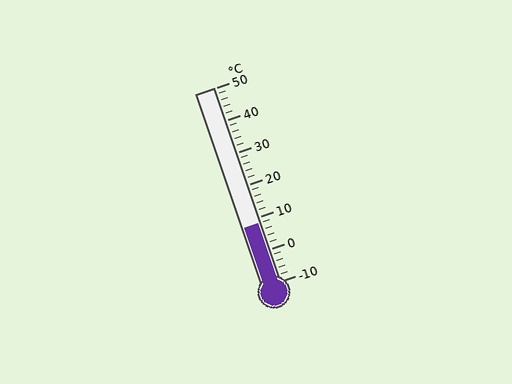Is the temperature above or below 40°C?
The temperature is below 40°C.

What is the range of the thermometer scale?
The thermometer scale ranges from -10°C to 50°C.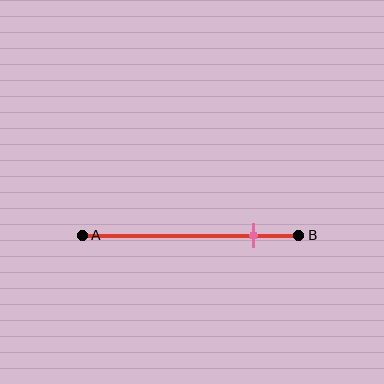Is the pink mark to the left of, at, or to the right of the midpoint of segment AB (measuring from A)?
The pink mark is to the right of the midpoint of segment AB.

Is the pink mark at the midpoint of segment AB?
No, the mark is at about 80% from A, not at the 50% midpoint.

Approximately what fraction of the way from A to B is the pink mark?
The pink mark is approximately 80% of the way from A to B.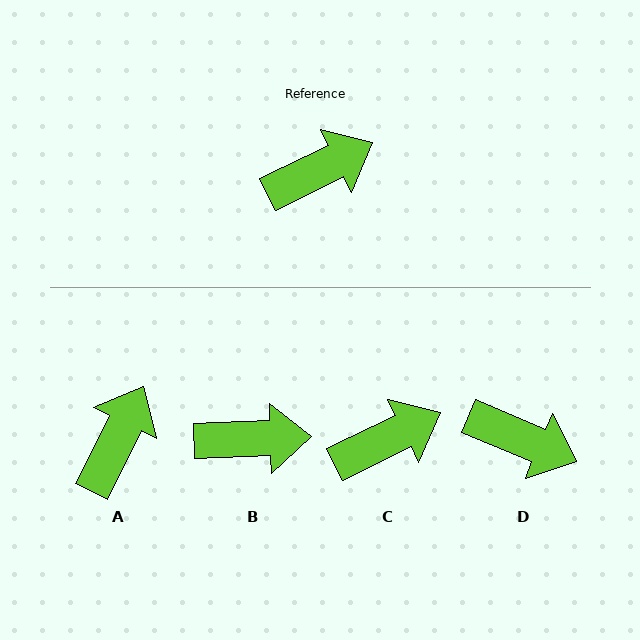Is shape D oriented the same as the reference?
No, it is off by about 49 degrees.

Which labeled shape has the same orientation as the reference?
C.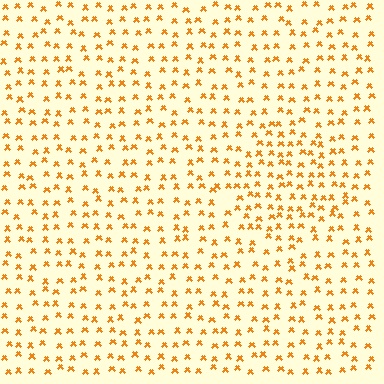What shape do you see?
I see a diamond.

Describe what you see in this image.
The image contains small orange elements arranged at two different densities. A diamond-shaped region is visible where the elements are more densely packed than the surrounding area.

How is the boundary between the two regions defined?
The boundary is defined by a change in element density (approximately 1.5x ratio). All elements are the same color, size, and shape.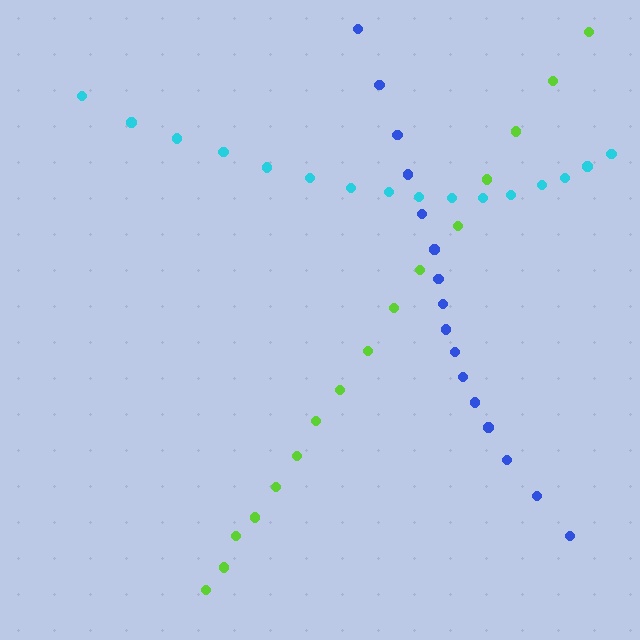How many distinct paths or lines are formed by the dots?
There are 3 distinct paths.